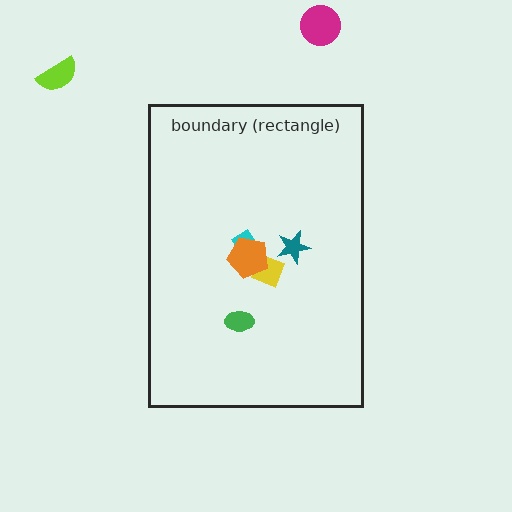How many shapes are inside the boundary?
5 inside, 2 outside.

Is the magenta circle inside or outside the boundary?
Outside.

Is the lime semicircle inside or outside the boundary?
Outside.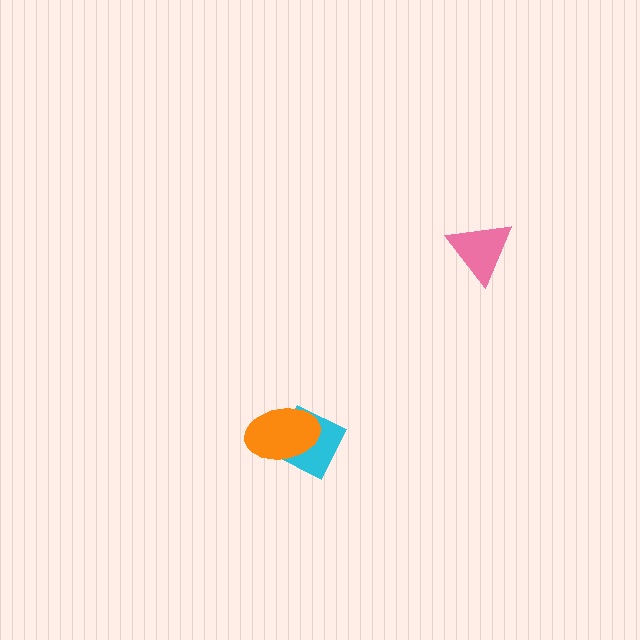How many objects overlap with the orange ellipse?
1 object overlaps with the orange ellipse.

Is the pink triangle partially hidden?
No, no other shape covers it.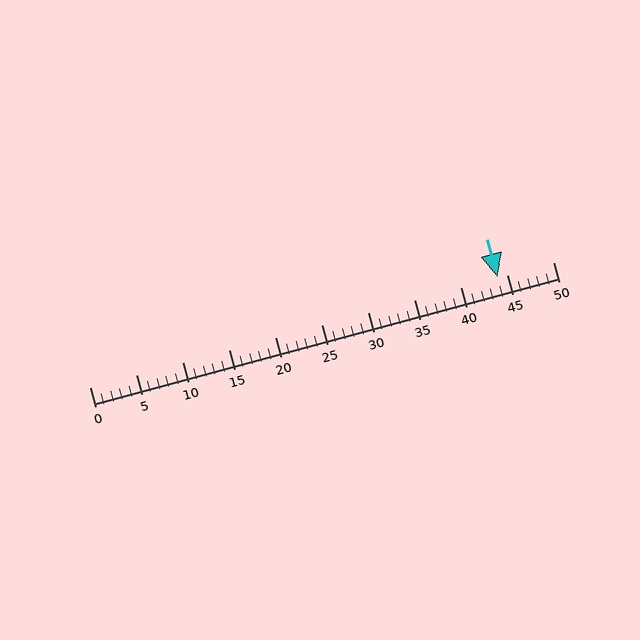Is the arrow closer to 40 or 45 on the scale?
The arrow is closer to 45.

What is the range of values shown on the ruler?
The ruler shows values from 0 to 50.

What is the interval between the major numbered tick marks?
The major tick marks are spaced 5 units apart.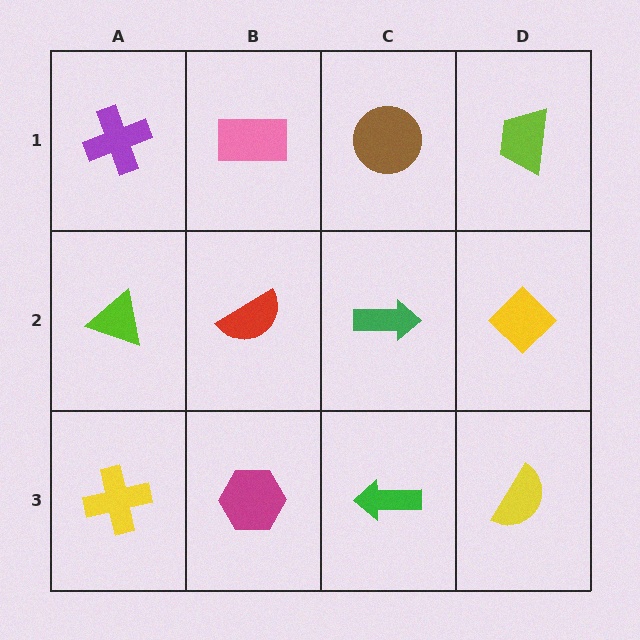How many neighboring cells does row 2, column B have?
4.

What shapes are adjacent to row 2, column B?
A pink rectangle (row 1, column B), a magenta hexagon (row 3, column B), a lime triangle (row 2, column A), a green arrow (row 2, column C).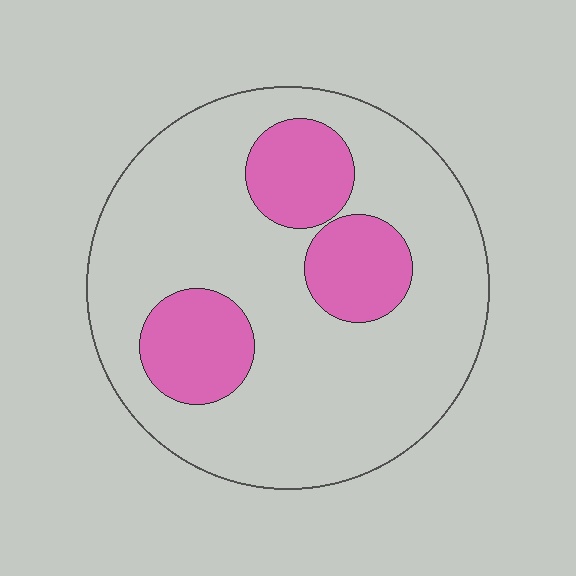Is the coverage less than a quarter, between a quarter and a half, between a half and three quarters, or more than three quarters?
Less than a quarter.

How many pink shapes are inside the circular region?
3.